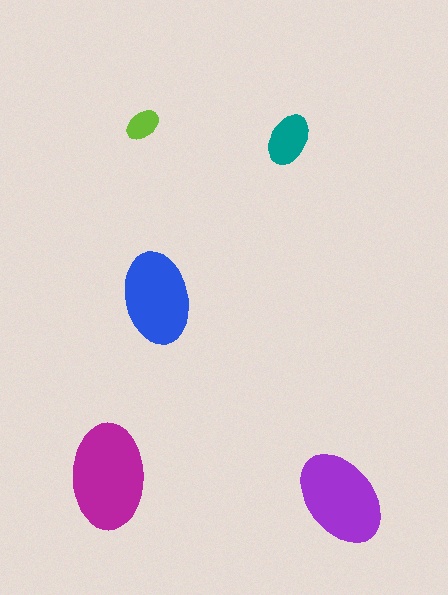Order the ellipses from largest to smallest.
the magenta one, the purple one, the blue one, the teal one, the lime one.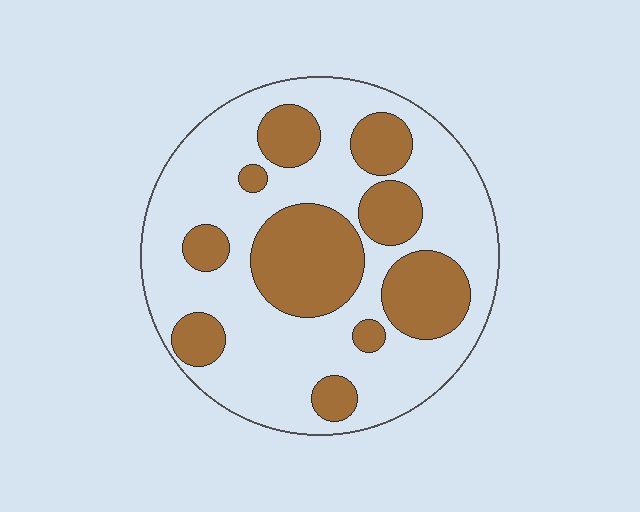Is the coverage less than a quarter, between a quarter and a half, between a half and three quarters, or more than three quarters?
Between a quarter and a half.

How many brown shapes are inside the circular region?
10.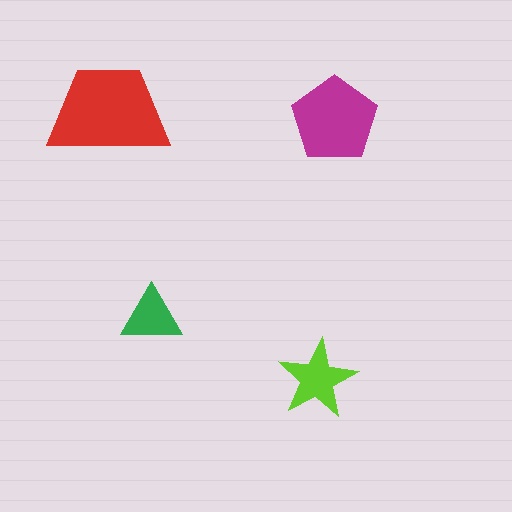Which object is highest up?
The red trapezoid is topmost.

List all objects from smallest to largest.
The green triangle, the lime star, the magenta pentagon, the red trapezoid.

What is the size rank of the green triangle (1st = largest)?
4th.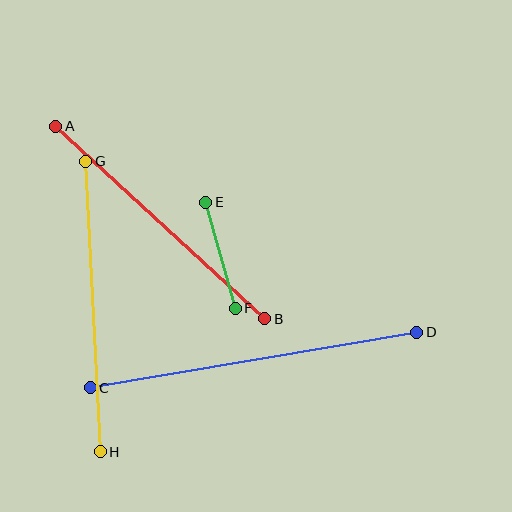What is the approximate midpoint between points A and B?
The midpoint is at approximately (160, 222) pixels.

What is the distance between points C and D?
The distance is approximately 331 pixels.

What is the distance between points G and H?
The distance is approximately 290 pixels.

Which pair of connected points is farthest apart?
Points C and D are farthest apart.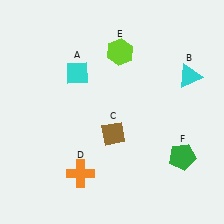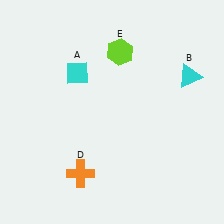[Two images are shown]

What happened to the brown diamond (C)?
The brown diamond (C) was removed in Image 2. It was in the bottom-right area of Image 1.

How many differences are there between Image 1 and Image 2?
There are 2 differences between the two images.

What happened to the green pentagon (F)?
The green pentagon (F) was removed in Image 2. It was in the bottom-right area of Image 1.